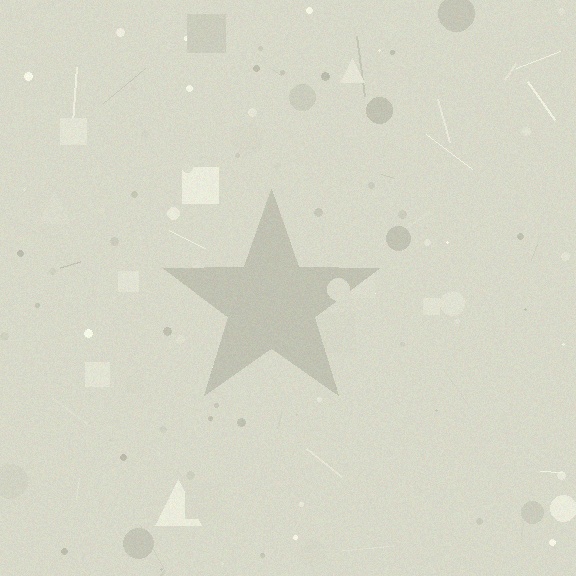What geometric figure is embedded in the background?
A star is embedded in the background.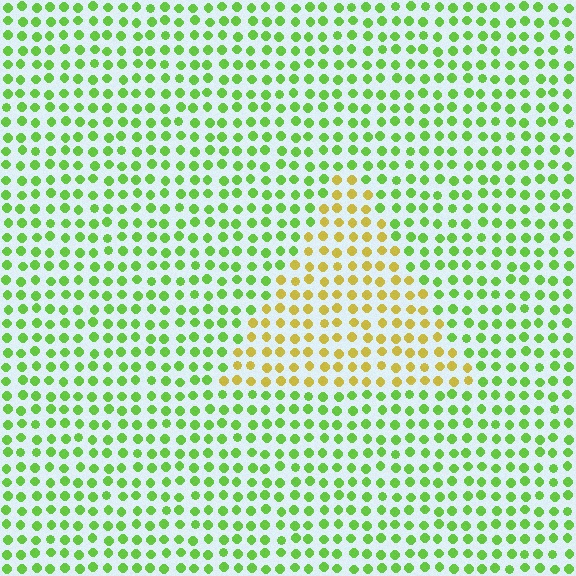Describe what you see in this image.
The image is filled with small lime elements in a uniform arrangement. A triangle-shaped region is visible where the elements are tinted to a slightly different hue, forming a subtle color boundary.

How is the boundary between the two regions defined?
The boundary is defined purely by a slight shift in hue (about 51 degrees). Spacing, size, and orientation are identical on both sides.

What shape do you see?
I see a triangle.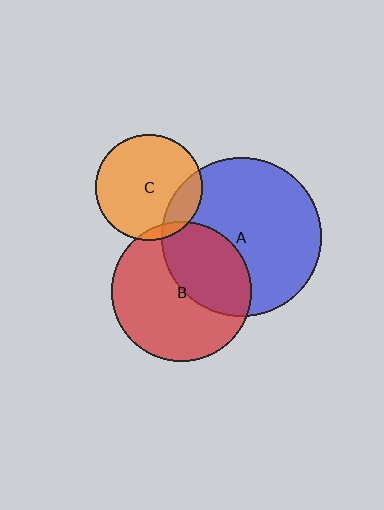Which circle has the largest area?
Circle A (blue).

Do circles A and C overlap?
Yes.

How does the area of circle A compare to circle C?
Approximately 2.2 times.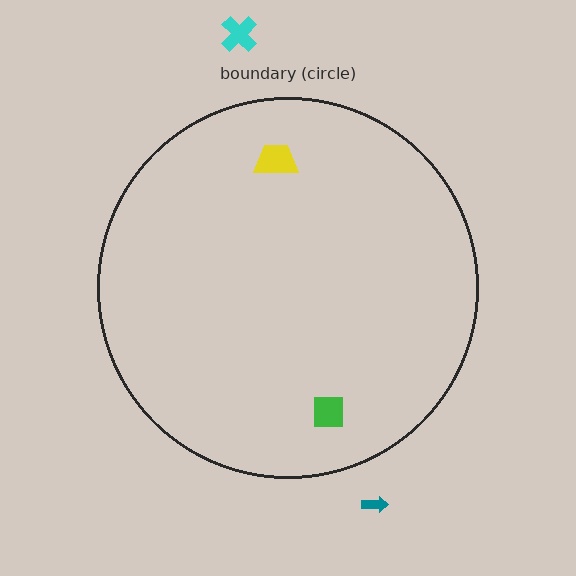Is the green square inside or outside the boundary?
Inside.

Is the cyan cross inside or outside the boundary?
Outside.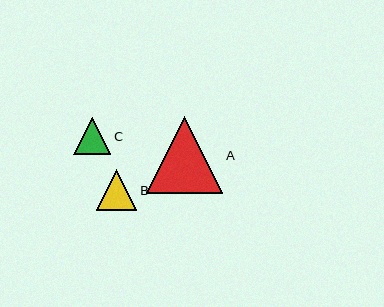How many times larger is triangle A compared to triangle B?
Triangle A is approximately 1.9 times the size of triangle B.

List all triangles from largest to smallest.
From largest to smallest: A, B, C.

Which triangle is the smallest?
Triangle C is the smallest with a size of approximately 37 pixels.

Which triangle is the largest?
Triangle A is the largest with a size of approximately 76 pixels.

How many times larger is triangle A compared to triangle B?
Triangle A is approximately 1.9 times the size of triangle B.